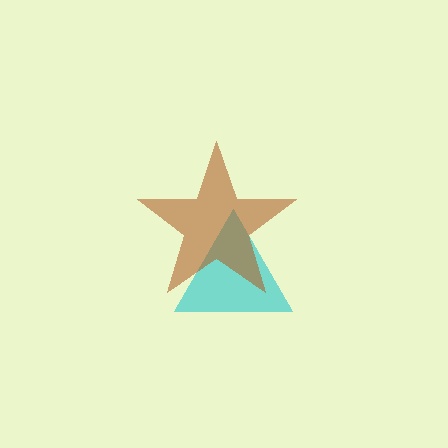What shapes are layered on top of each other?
The layered shapes are: a cyan triangle, a brown star.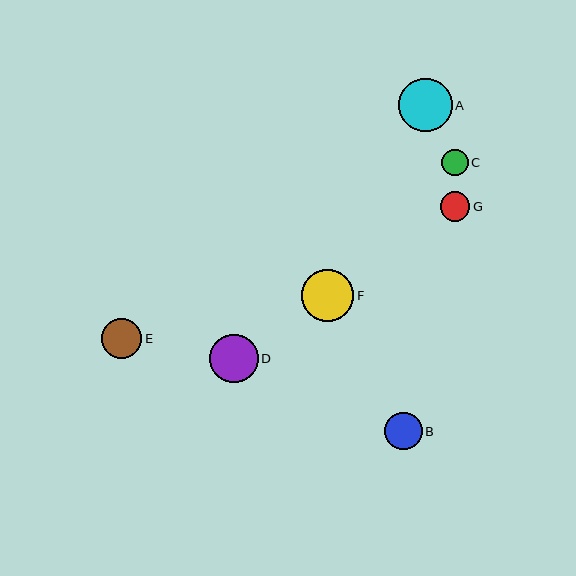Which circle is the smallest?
Circle C is the smallest with a size of approximately 26 pixels.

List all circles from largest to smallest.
From largest to smallest: A, F, D, E, B, G, C.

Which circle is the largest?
Circle A is the largest with a size of approximately 53 pixels.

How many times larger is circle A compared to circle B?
Circle A is approximately 1.4 times the size of circle B.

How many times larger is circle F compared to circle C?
Circle F is approximately 2.0 times the size of circle C.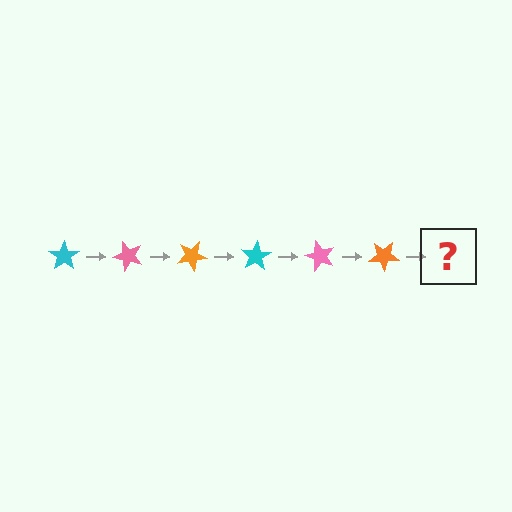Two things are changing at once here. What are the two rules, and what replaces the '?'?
The two rules are that it rotates 50 degrees each step and the color cycles through cyan, pink, and orange. The '?' should be a cyan star, rotated 300 degrees from the start.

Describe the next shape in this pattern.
It should be a cyan star, rotated 300 degrees from the start.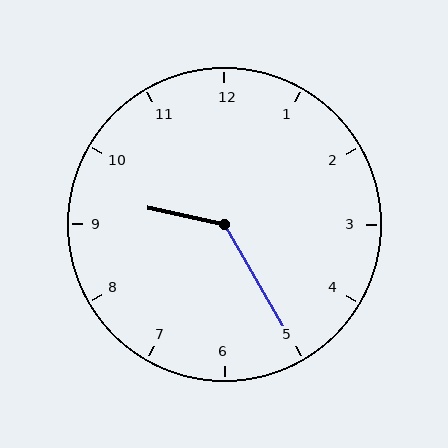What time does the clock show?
9:25.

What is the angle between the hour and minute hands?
Approximately 132 degrees.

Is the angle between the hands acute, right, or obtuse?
It is obtuse.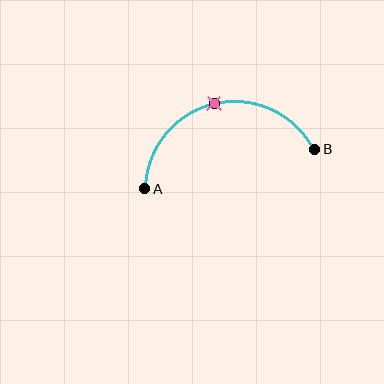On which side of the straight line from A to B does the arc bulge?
The arc bulges above the straight line connecting A and B.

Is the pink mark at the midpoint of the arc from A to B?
Yes. The pink mark lies on the arc at equal arc-length from both A and B — it is the arc midpoint.